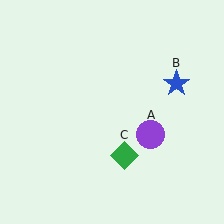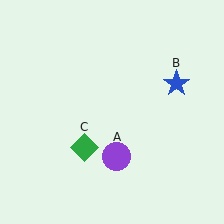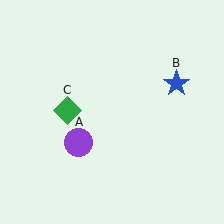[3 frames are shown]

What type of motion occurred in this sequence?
The purple circle (object A), green diamond (object C) rotated clockwise around the center of the scene.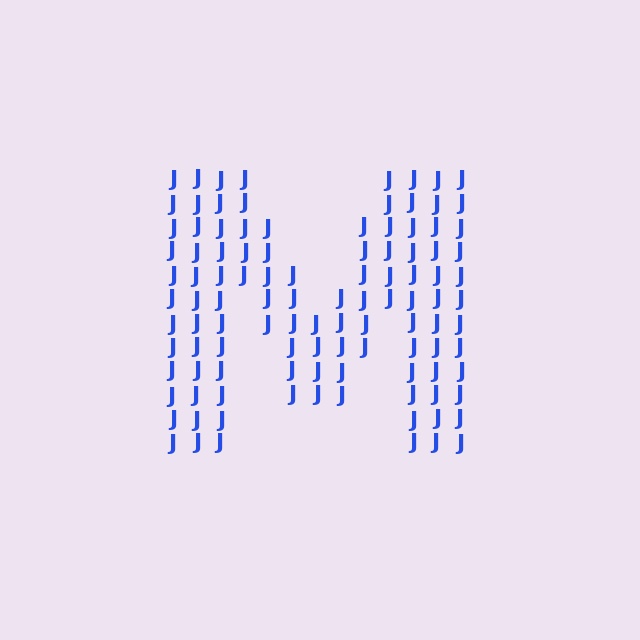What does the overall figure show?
The overall figure shows the letter M.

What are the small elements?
The small elements are letter J's.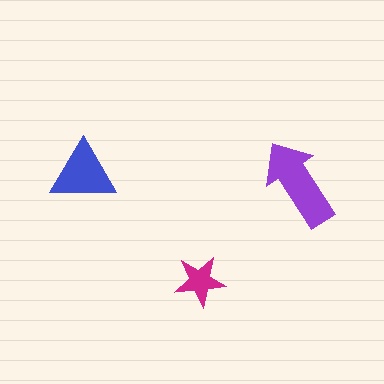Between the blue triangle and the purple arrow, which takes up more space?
The purple arrow.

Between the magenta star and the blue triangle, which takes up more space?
The blue triangle.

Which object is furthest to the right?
The purple arrow is rightmost.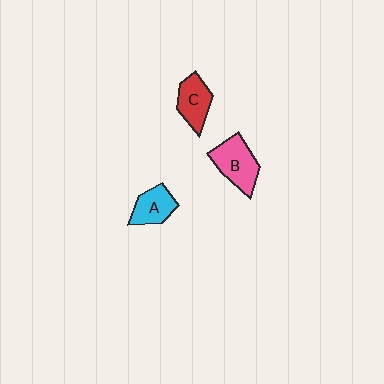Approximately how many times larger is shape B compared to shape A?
Approximately 1.4 times.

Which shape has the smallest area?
Shape A (cyan).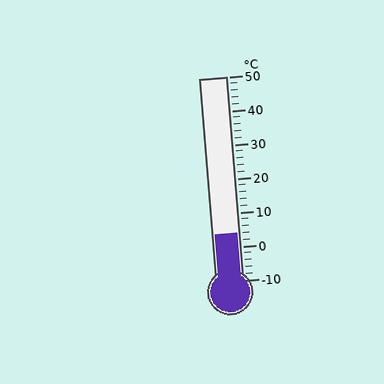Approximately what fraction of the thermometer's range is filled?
The thermometer is filled to approximately 25% of its range.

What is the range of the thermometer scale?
The thermometer scale ranges from -10°C to 50°C.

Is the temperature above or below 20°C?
The temperature is below 20°C.